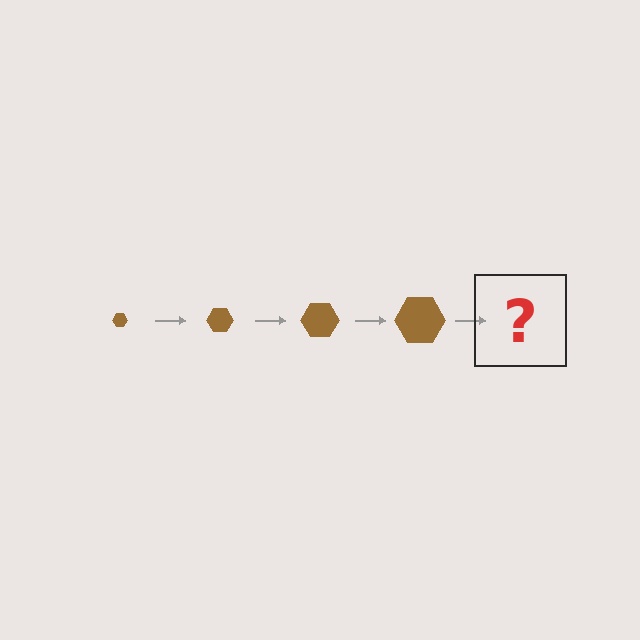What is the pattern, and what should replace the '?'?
The pattern is that the hexagon gets progressively larger each step. The '?' should be a brown hexagon, larger than the previous one.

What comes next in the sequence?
The next element should be a brown hexagon, larger than the previous one.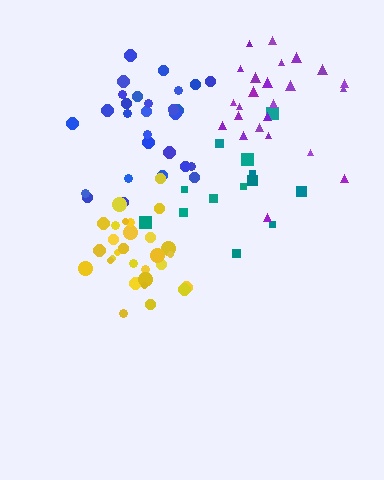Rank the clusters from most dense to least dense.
yellow, blue, purple, teal.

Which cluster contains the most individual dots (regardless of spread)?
Yellow (29).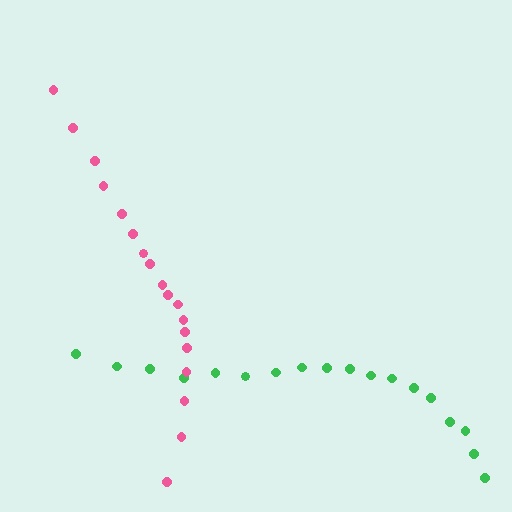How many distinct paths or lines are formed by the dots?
There are 2 distinct paths.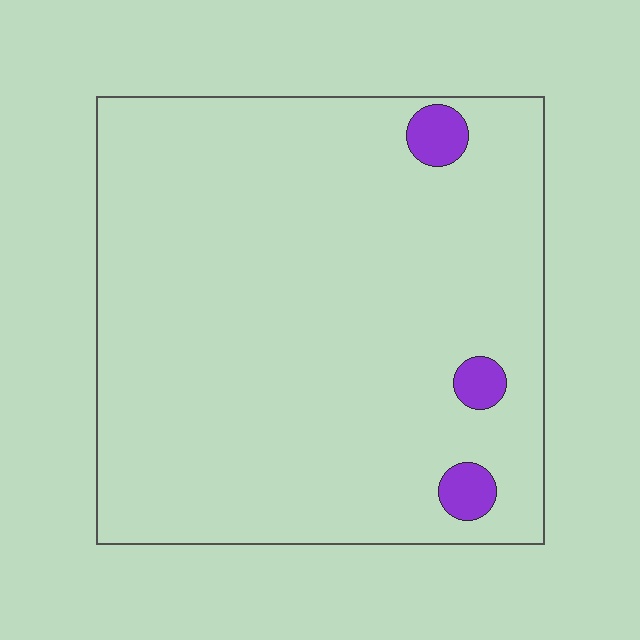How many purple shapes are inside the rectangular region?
3.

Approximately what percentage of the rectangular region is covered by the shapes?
Approximately 5%.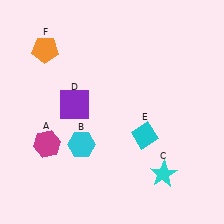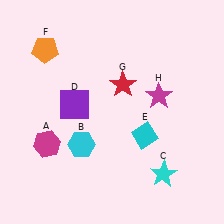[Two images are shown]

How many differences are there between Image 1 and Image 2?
There are 2 differences between the two images.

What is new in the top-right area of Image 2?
A magenta star (H) was added in the top-right area of Image 2.